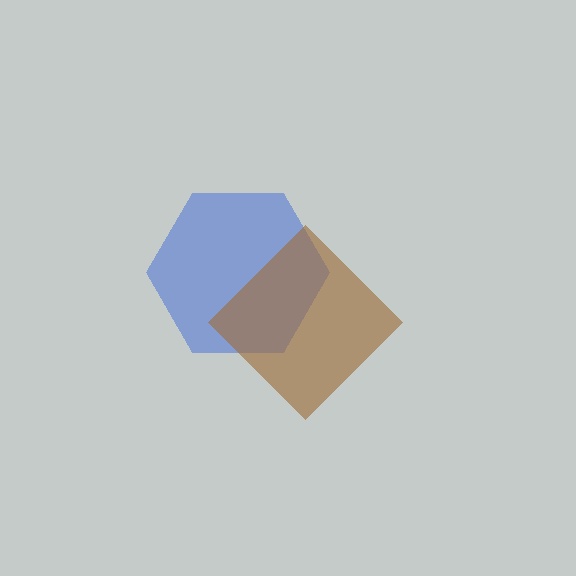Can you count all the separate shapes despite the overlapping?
Yes, there are 2 separate shapes.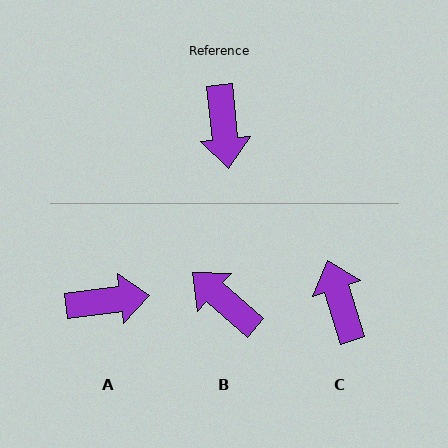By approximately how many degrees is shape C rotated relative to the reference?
Approximately 168 degrees clockwise.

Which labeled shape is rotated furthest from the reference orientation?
C, about 168 degrees away.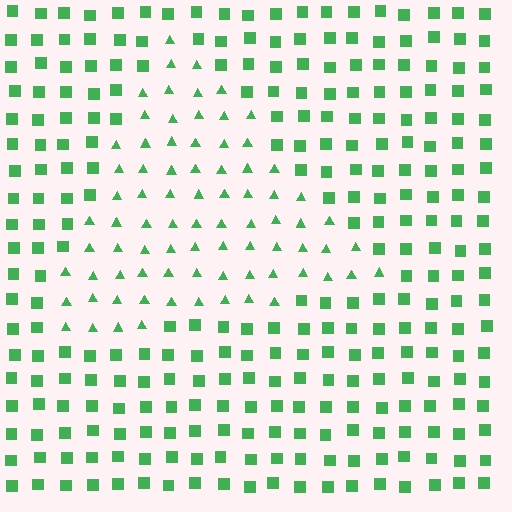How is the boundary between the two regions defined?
The boundary is defined by a change in element shape: triangles inside vs. squares outside. All elements share the same color and spacing.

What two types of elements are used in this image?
The image uses triangles inside the triangle region and squares outside it.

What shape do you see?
I see a triangle.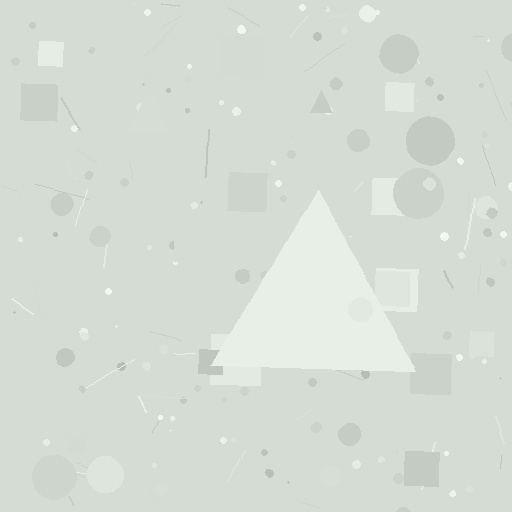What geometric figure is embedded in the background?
A triangle is embedded in the background.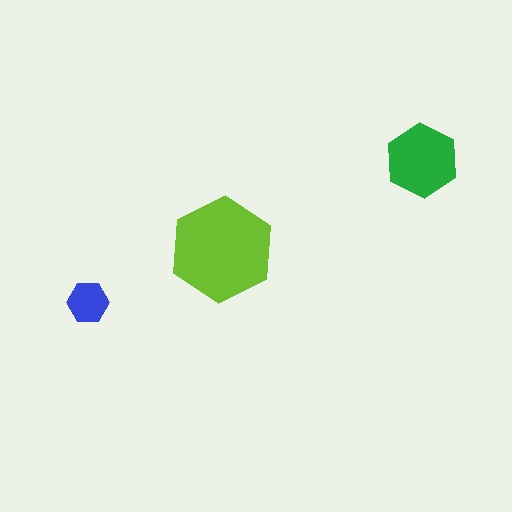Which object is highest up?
The green hexagon is topmost.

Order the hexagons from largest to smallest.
the lime one, the green one, the blue one.